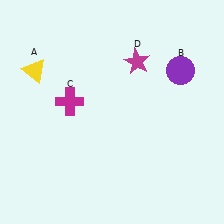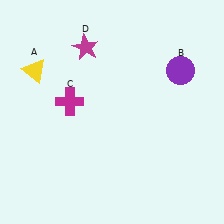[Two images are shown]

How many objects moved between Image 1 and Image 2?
1 object moved between the two images.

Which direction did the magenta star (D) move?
The magenta star (D) moved left.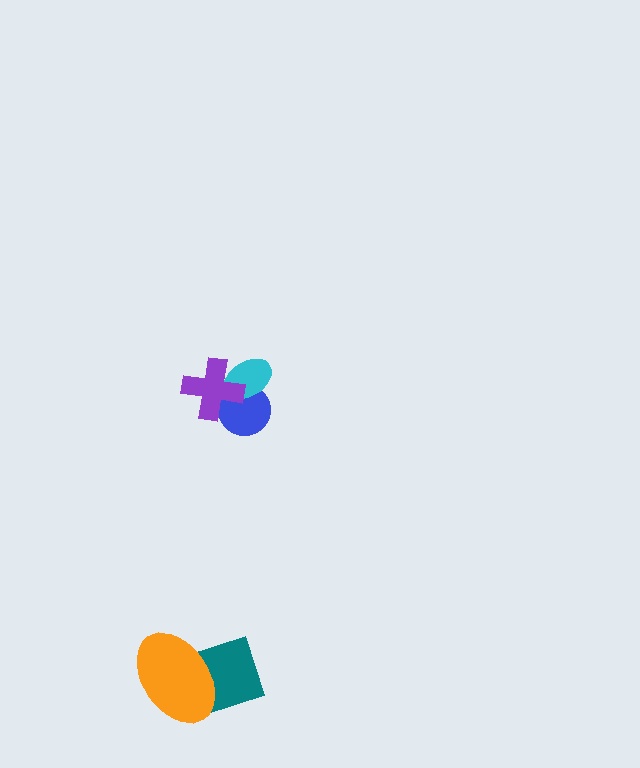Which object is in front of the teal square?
The orange ellipse is in front of the teal square.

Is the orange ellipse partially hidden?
No, no other shape covers it.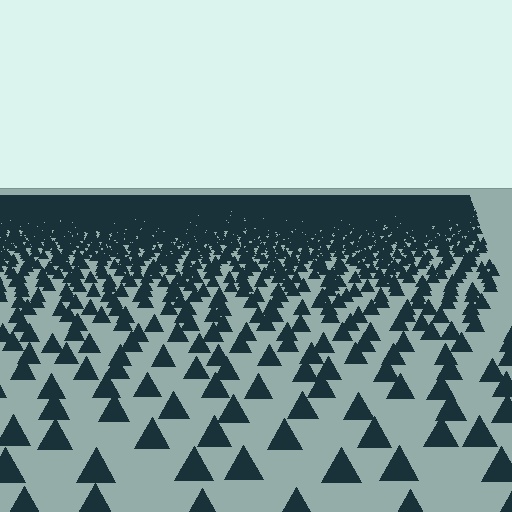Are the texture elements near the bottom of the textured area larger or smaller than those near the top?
Larger. Near the bottom, elements are closer to the viewer and appear at a bigger on-screen size.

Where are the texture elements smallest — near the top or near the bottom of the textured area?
Near the top.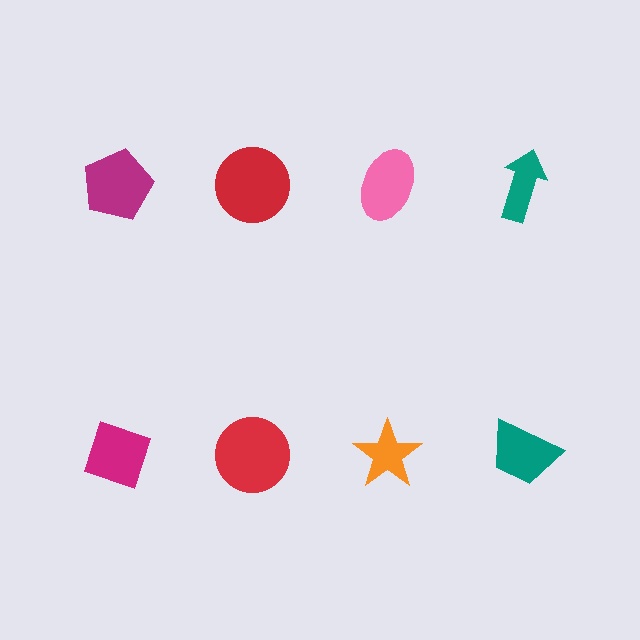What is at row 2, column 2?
A red circle.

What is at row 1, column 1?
A magenta pentagon.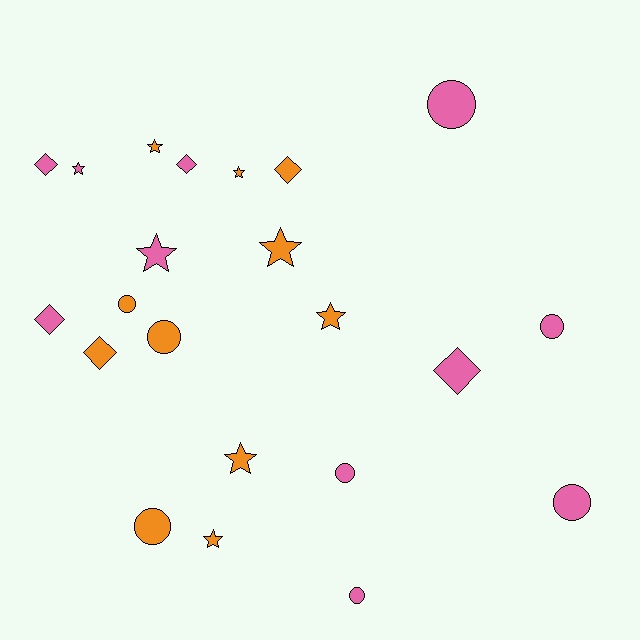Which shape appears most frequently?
Star, with 8 objects.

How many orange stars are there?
There are 6 orange stars.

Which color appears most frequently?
Pink, with 11 objects.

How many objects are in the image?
There are 22 objects.